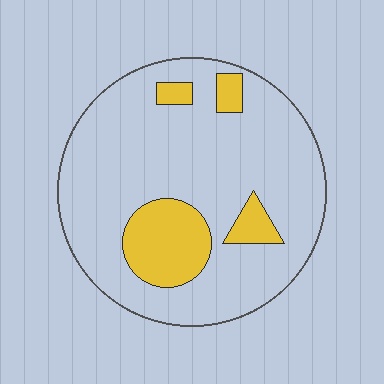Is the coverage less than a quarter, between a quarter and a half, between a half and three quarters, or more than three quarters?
Less than a quarter.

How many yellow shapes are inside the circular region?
4.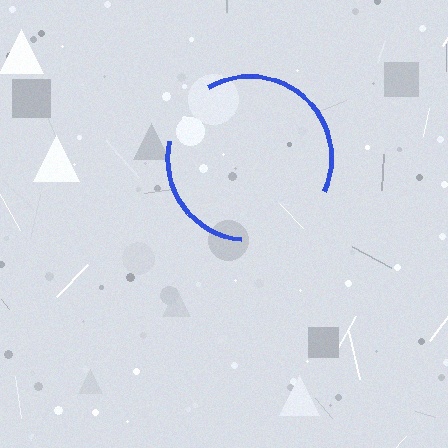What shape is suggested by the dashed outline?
The dashed outline suggests a circle.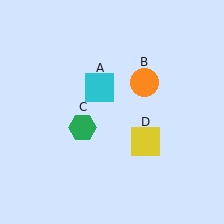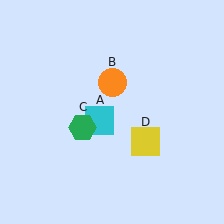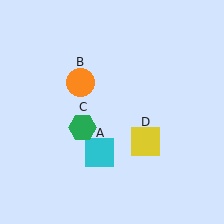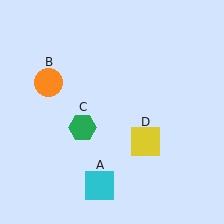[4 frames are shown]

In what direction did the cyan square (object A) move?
The cyan square (object A) moved down.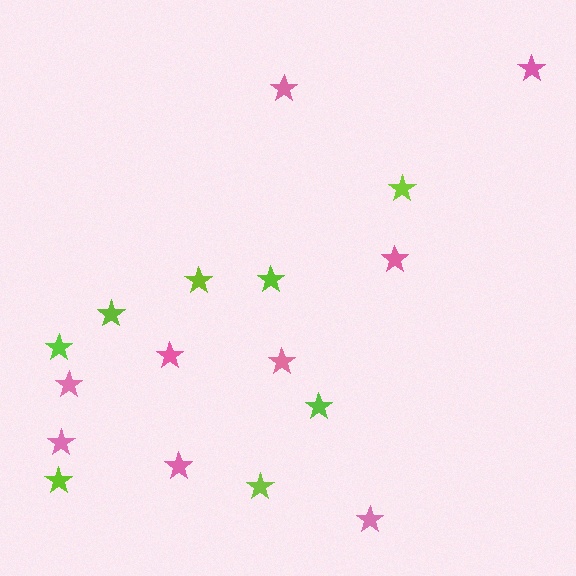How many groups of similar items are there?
There are 2 groups: one group of lime stars (8) and one group of pink stars (9).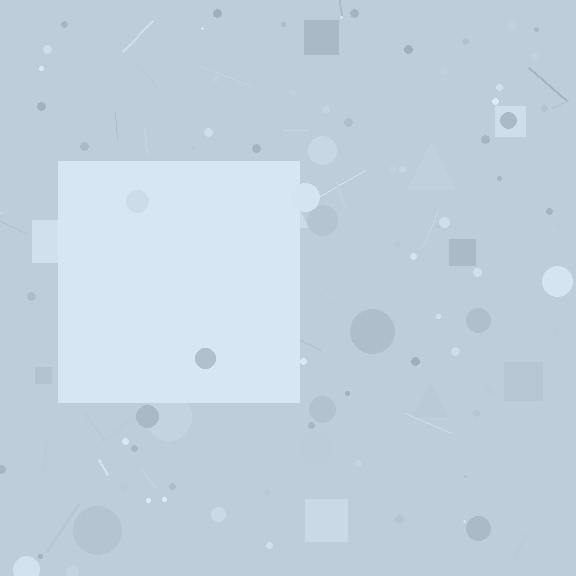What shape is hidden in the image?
A square is hidden in the image.